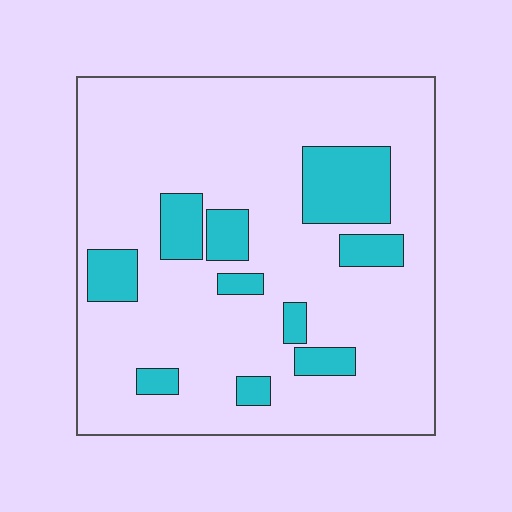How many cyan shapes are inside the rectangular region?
10.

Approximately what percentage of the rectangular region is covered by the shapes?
Approximately 20%.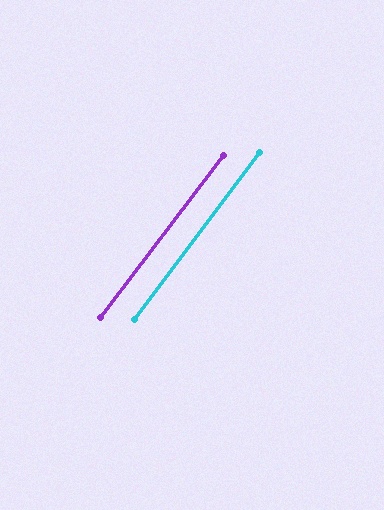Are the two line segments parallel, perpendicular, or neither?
Parallel — their directions differ by only 0.3°.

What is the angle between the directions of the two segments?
Approximately 0 degrees.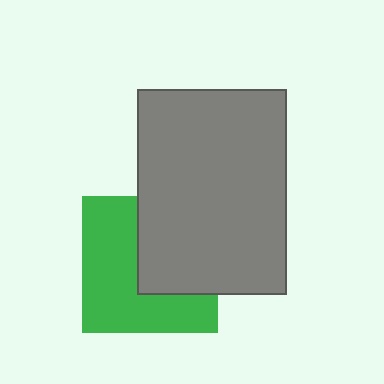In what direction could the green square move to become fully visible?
The green square could move left. That would shift it out from behind the gray rectangle entirely.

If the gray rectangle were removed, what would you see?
You would see the complete green square.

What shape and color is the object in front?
The object in front is a gray rectangle.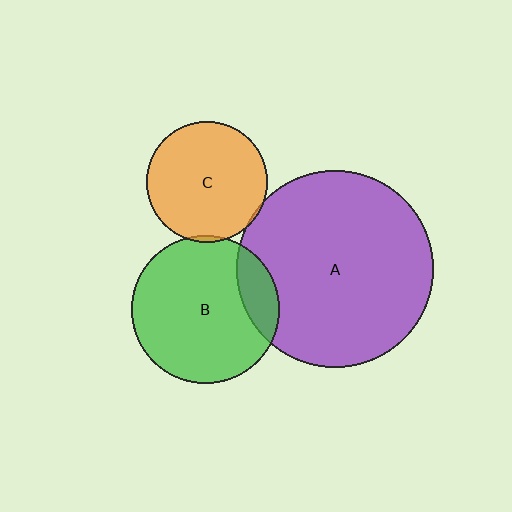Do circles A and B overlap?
Yes.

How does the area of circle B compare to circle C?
Approximately 1.5 times.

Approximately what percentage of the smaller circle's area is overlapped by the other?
Approximately 15%.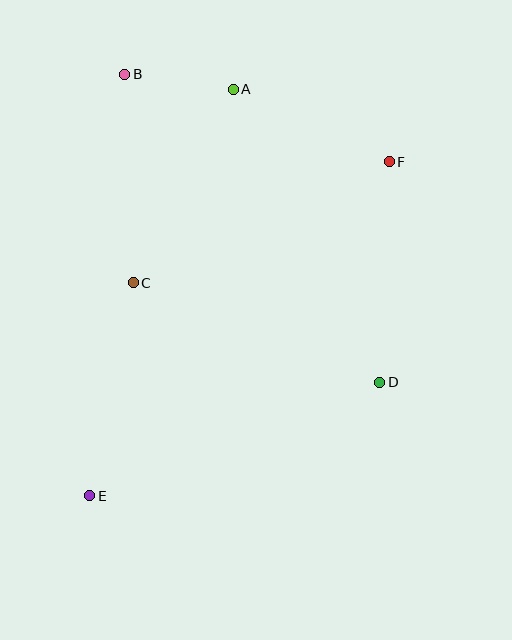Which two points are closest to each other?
Points A and B are closest to each other.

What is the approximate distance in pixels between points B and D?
The distance between B and D is approximately 400 pixels.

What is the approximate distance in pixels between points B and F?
The distance between B and F is approximately 279 pixels.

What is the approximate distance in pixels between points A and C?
The distance between A and C is approximately 218 pixels.